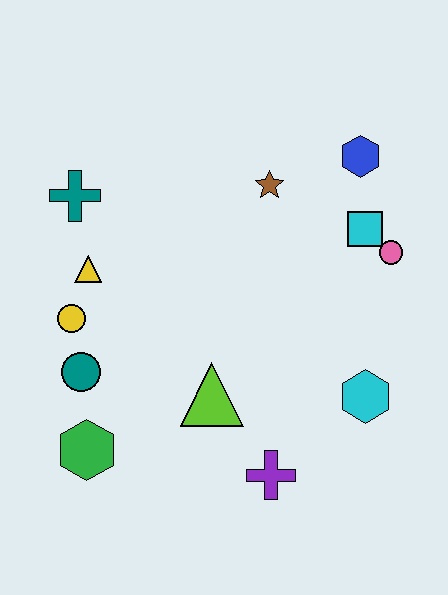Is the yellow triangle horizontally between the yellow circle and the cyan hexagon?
Yes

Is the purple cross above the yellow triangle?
No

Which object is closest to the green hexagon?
The teal circle is closest to the green hexagon.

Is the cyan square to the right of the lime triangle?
Yes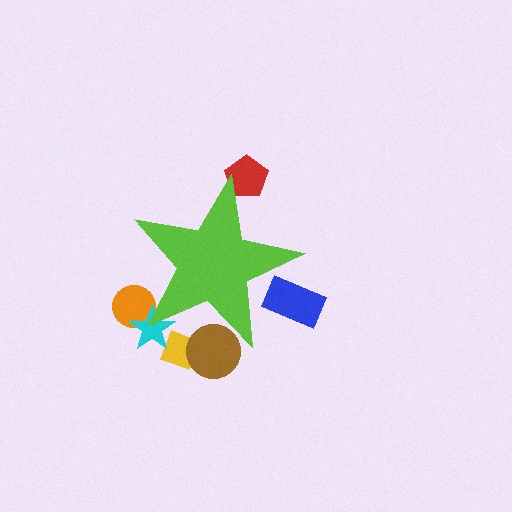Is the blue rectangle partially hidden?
Yes, the blue rectangle is partially hidden behind the lime star.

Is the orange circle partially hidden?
Yes, the orange circle is partially hidden behind the lime star.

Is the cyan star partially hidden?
Yes, the cyan star is partially hidden behind the lime star.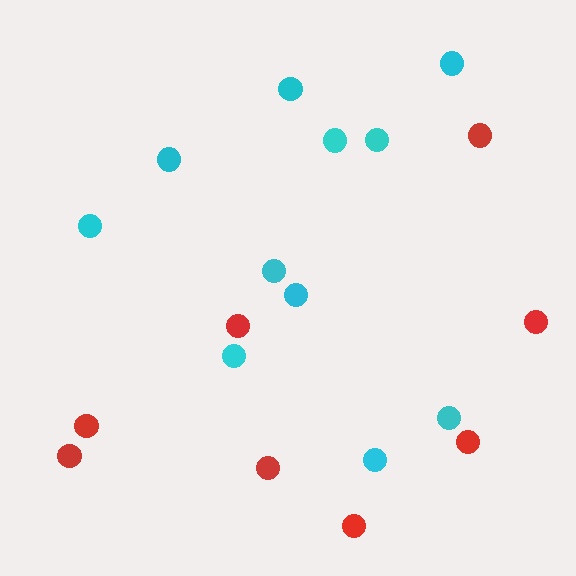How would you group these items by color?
There are 2 groups: one group of red circles (8) and one group of cyan circles (11).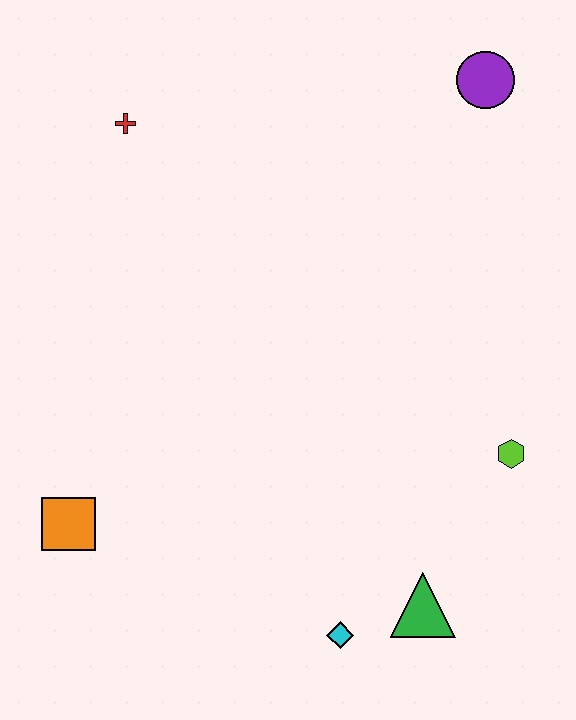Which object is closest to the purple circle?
The red cross is closest to the purple circle.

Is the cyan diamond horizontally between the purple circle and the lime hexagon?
No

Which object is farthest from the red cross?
The green triangle is farthest from the red cross.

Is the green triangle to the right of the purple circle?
No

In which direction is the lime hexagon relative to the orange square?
The lime hexagon is to the right of the orange square.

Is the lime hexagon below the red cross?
Yes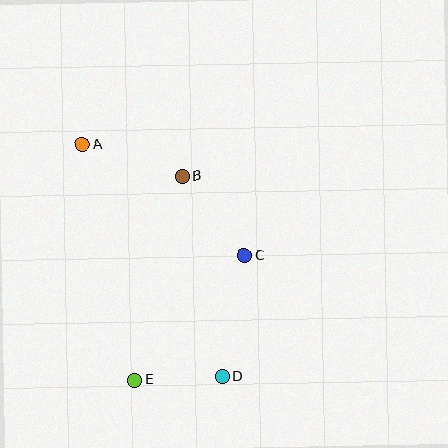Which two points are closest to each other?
Points D and E are closest to each other.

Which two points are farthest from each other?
Points A and D are farthest from each other.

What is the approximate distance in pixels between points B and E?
The distance between B and E is approximately 209 pixels.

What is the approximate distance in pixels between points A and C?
The distance between A and C is approximately 196 pixels.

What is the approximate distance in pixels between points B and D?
The distance between B and D is approximately 204 pixels.